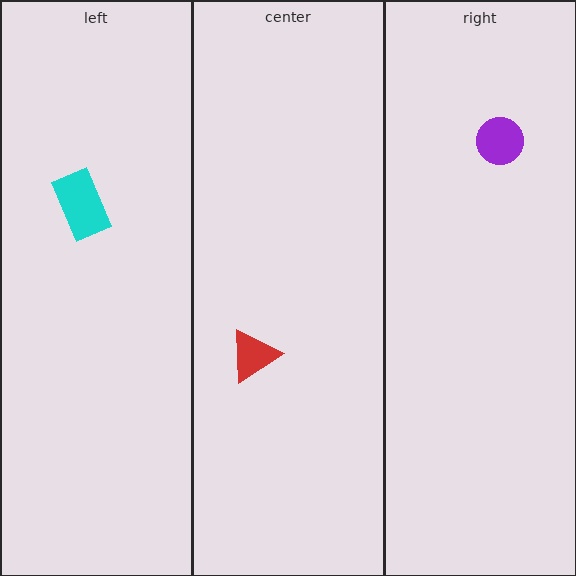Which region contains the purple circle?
The right region.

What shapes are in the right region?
The purple circle.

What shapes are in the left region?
The cyan rectangle.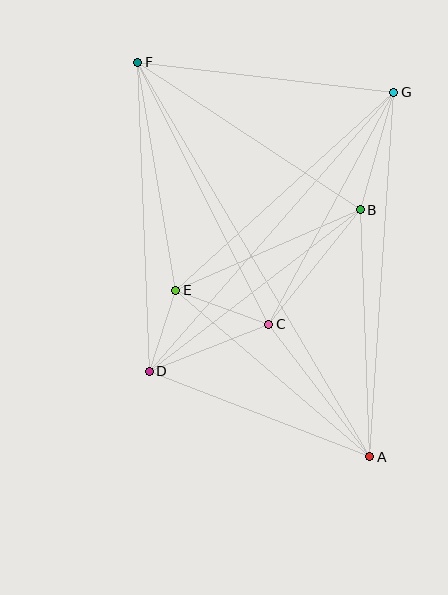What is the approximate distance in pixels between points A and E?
The distance between A and E is approximately 256 pixels.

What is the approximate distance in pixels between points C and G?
The distance between C and G is approximately 263 pixels.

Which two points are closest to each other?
Points D and E are closest to each other.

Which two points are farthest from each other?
Points A and F are farthest from each other.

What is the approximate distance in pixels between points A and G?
The distance between A and G is approximately 366 pixels.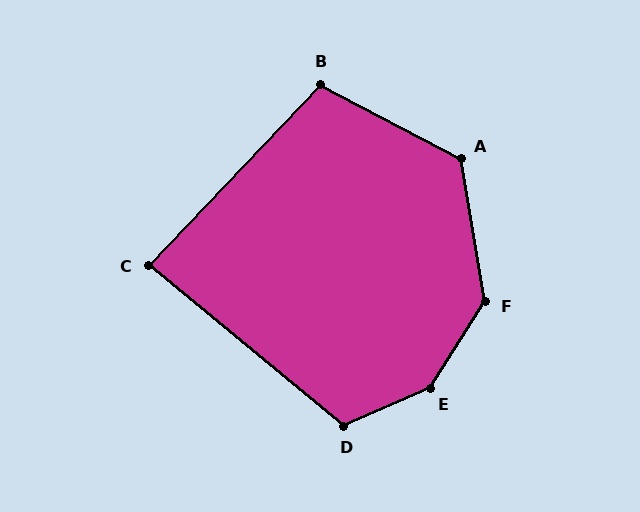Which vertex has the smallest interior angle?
C, at approximately 86 degrees.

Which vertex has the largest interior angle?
E, at approximately 146 degrees.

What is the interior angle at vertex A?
Approximately 127 degrees (obtuse).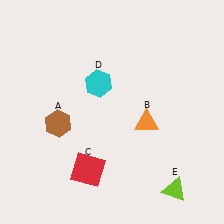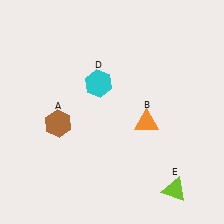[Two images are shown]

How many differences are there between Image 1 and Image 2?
There is 1 difference between the two images.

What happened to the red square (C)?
The red square (C) was removed in Image 2. It was in the bottom-left area of Image 1.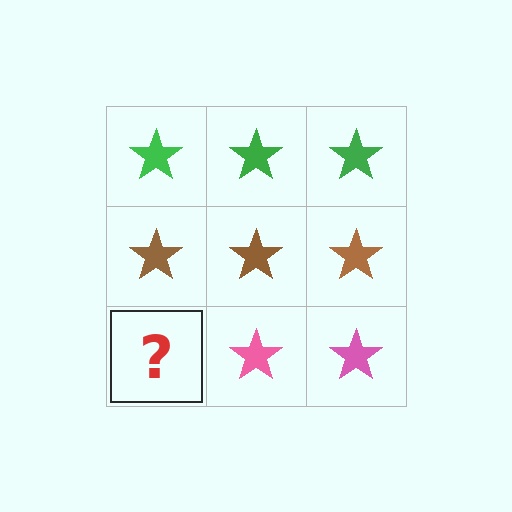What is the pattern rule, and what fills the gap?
The rule is that each row has a consistent color. The gap should be filled with a pink star.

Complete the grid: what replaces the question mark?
The question mark should be replaced with a pink star.